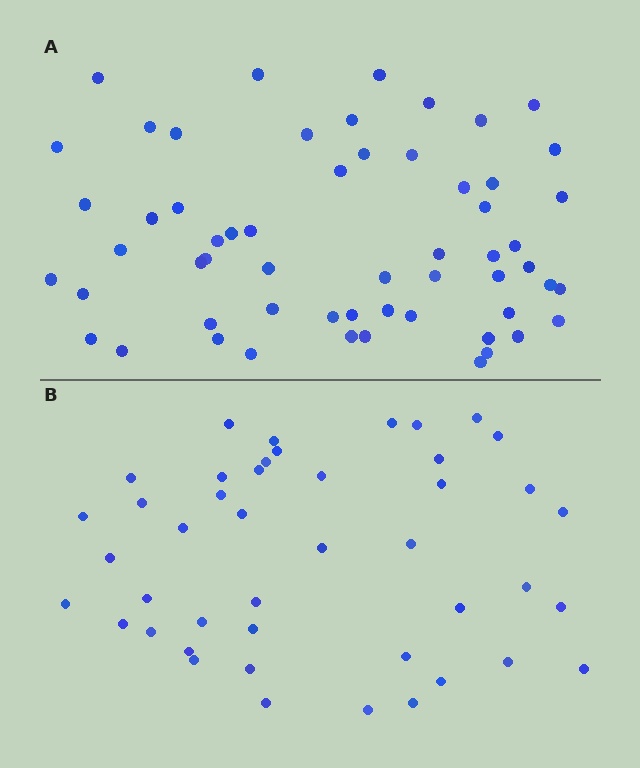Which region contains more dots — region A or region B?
Region A (the top region) has more dots.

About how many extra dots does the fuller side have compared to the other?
Region A has approximately 15 more dots than region B.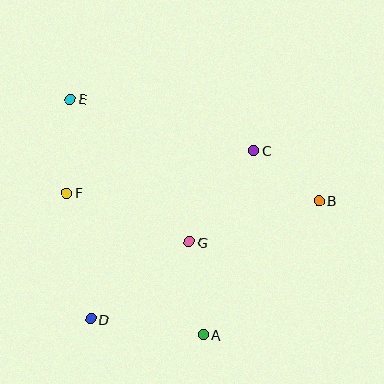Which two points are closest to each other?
Points B and C are closest to each other.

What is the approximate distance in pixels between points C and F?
The distance between C and F is approximately 192 pixels.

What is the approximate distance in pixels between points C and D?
The distance between C and D is approximately 234 pixels.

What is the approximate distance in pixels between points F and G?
The distance between F and G is approximately 132 pixels.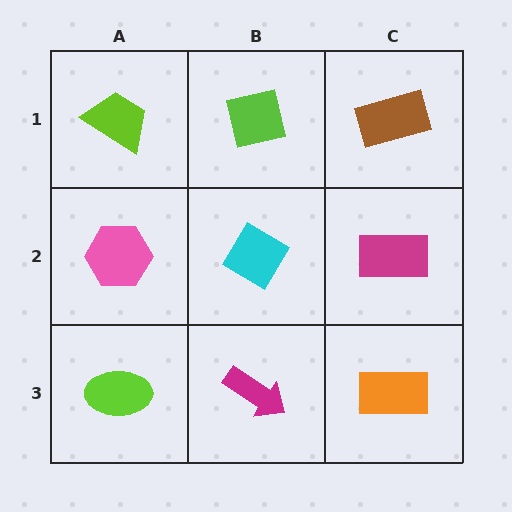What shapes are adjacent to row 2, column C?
A brown rectangle (row 1, column C), an orange rectangle (row 3, column C), a cyan diamond (row 2, column B).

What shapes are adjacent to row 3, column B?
A cyan diamond (row 2, column B), a lime ellipse (row 3, column A), an orange rectangle (row 3, column C).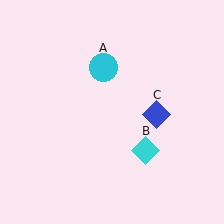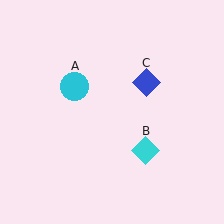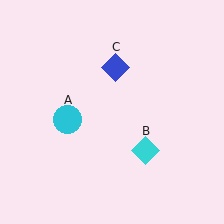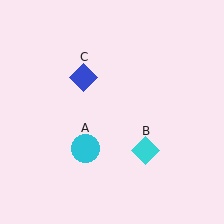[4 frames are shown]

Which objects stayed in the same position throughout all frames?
Cyan diamond (object B) remained stationary.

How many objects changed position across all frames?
2 objects changed position: cyan circle (object A), blue diamond (object C).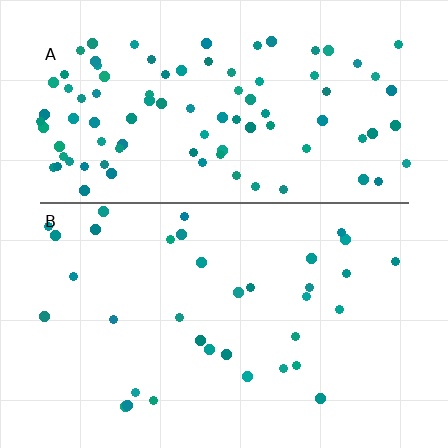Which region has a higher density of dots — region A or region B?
A (the top).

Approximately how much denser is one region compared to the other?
Approximately 2.7× — region A over region B.